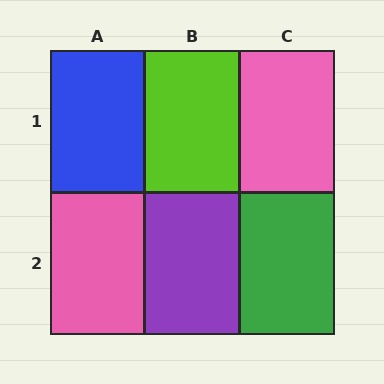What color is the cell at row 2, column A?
Pink.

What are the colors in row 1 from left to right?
Blue, lime, pink.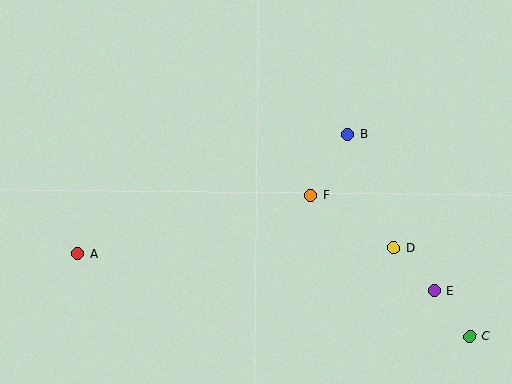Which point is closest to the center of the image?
Point F at (311, 195) is closest to the center.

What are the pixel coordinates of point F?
Point F is at (311, 195).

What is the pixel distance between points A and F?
The distance between A and F is 240 pixels.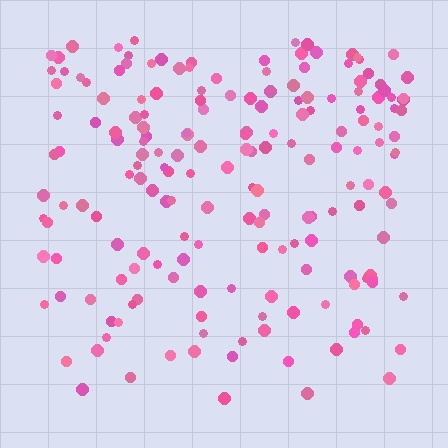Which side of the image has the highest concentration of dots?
The top.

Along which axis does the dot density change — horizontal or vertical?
Vertical.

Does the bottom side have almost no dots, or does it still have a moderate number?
Still a moderate number, just noticeably fewer than the top.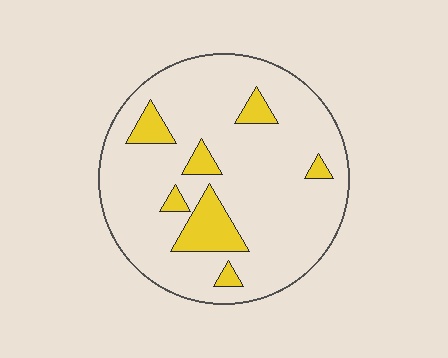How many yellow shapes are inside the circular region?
7.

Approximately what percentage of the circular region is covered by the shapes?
Approximately 15%.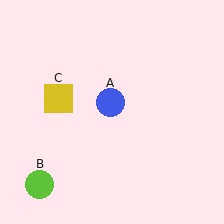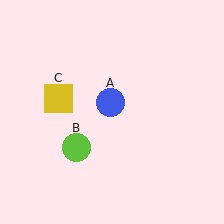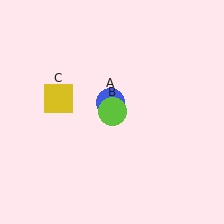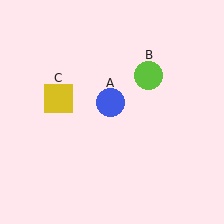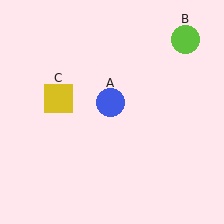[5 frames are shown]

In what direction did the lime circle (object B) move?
The lime circle (object B) moved up and to the right.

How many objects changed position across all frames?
1 object changed position: lime circle (object B).